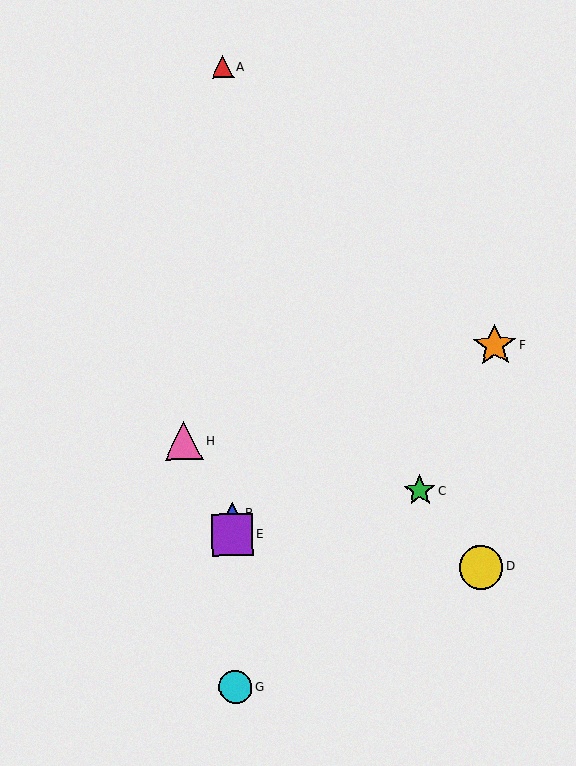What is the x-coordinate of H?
Object H is at x≈184.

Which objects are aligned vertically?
Objects A, B, E, G are aligned vertically.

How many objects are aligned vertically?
4 objects (A, B, E, G) are aligned vertically.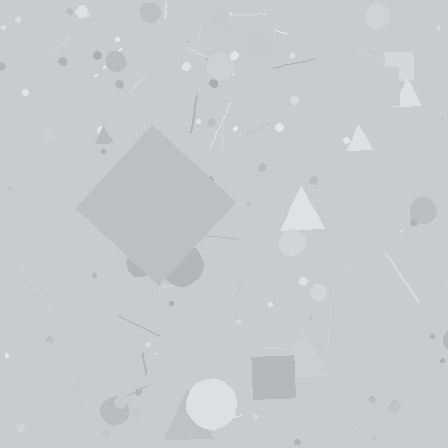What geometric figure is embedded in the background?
A diamond is embedded in the background.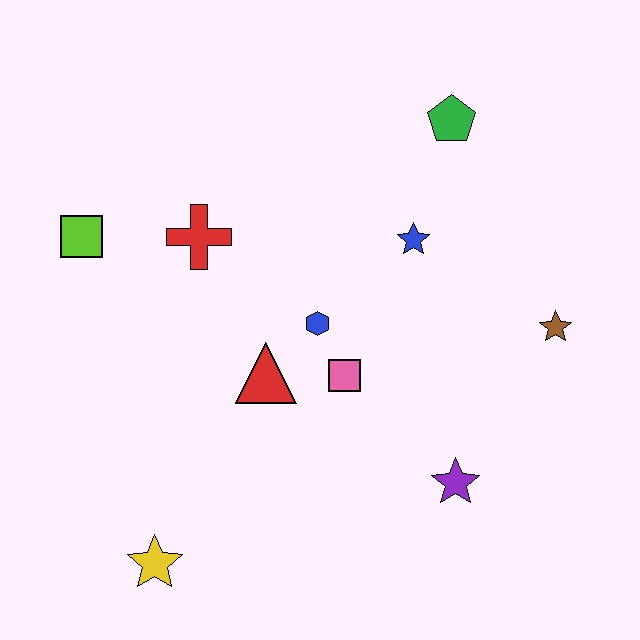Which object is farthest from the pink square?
The lime square is farthest from the pink square.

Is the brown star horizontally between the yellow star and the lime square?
No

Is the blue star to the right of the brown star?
No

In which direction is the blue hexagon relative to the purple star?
The blue hexagon is above the purple star.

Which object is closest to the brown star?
The blue star is closest to the brown star.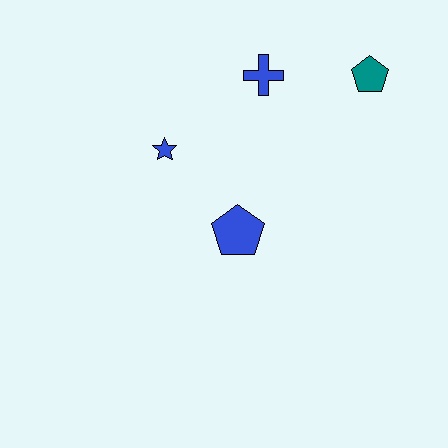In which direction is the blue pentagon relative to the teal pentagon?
The blue pentagon is below the teal pentagon.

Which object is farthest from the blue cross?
The blue pentagon is farthest from the blue cross.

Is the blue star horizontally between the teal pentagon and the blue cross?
No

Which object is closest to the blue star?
The blue pentagon is closest to the blue star.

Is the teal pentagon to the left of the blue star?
No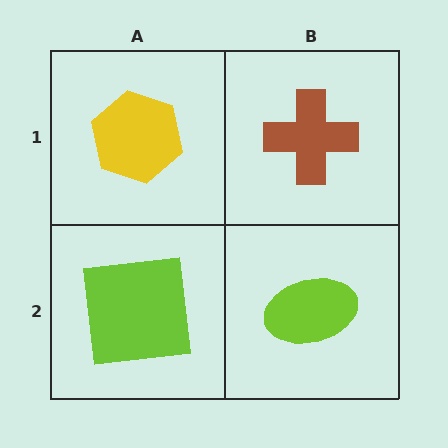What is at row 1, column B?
A brown cross.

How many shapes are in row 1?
2 shapes.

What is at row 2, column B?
A lime ellipse.